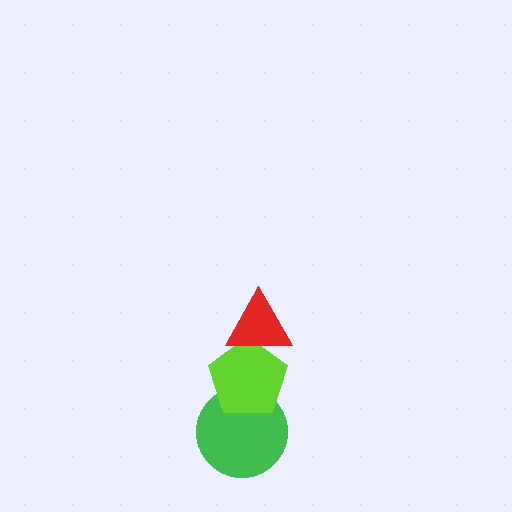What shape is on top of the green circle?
The lime pentagon is on top of the green circle.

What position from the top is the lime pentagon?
The lime pentagon is 2nd from the top.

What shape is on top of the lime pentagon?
The red triangle is on top of the lime pentagon.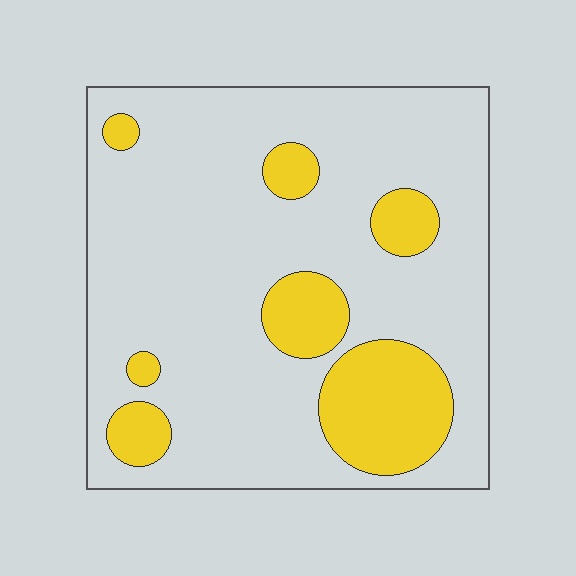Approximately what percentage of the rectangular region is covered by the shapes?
Approximately 20%.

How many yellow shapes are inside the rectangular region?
7.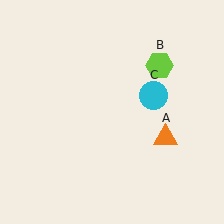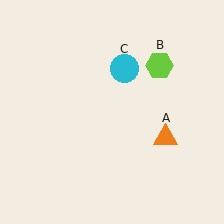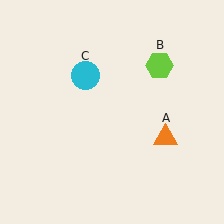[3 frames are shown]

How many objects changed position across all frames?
1 object changed position: cyan circle (object C).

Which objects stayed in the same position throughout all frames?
Orange triangle (object A) and lime hexagon (object B) remained stationary.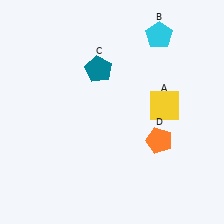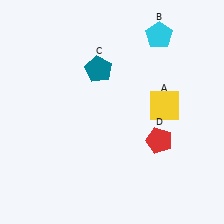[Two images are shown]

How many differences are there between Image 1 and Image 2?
There is 1 difference between the two images.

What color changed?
The pentagon (D) changed from orange in Image 1 to red in Image 2.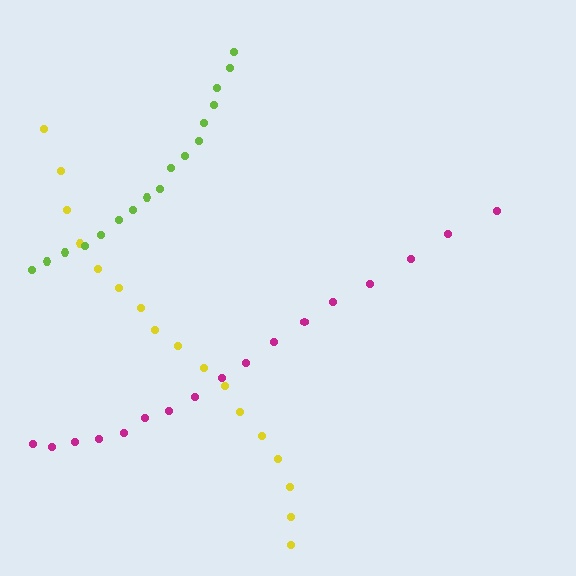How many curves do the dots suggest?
There are 3 distinct paths.